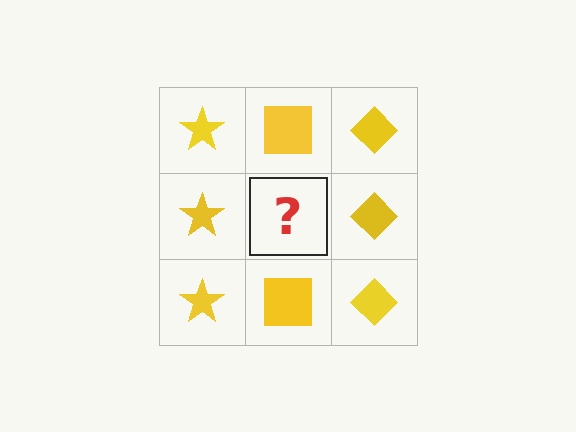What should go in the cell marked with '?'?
The missing cell should contain a yellow square.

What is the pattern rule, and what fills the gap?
The rule is that each column has a consistent shape. The gap should be filled with a yellow square.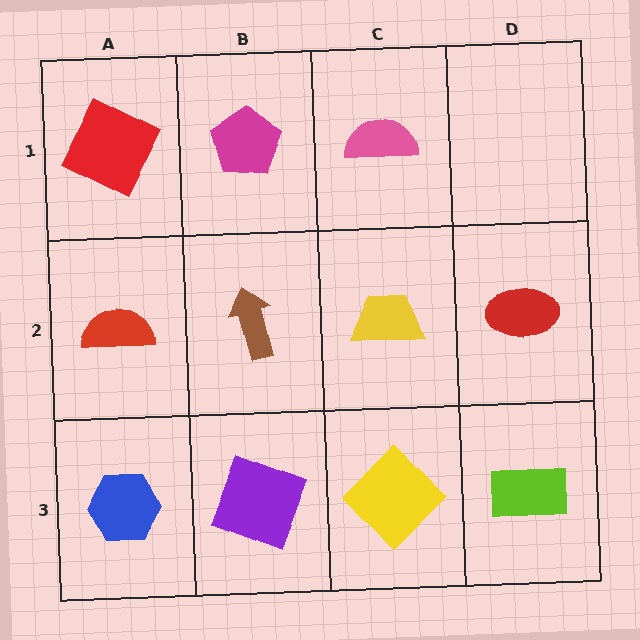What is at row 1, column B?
A magenta pentagon.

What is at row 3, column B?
A purple square.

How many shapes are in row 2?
4 shapes.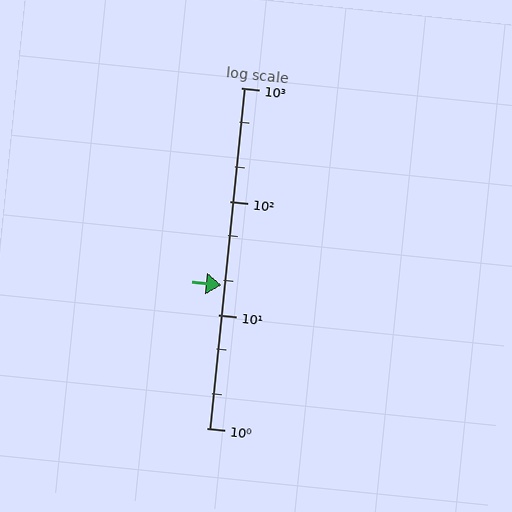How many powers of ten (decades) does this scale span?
The scale spans 3 decades, from 1 to 1000.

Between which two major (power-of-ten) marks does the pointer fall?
The pointer is between 10 and 100.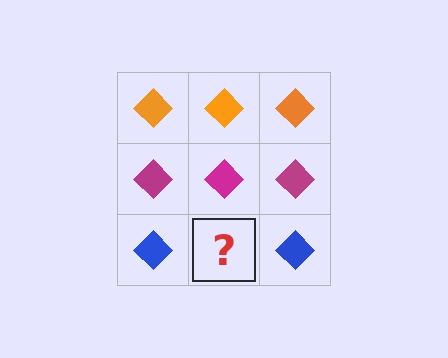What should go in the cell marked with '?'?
The missing cell should contain a blue diamond.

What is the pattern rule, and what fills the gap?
The rule is that each row has a consistent color. The gap should be filled with a blue diamond.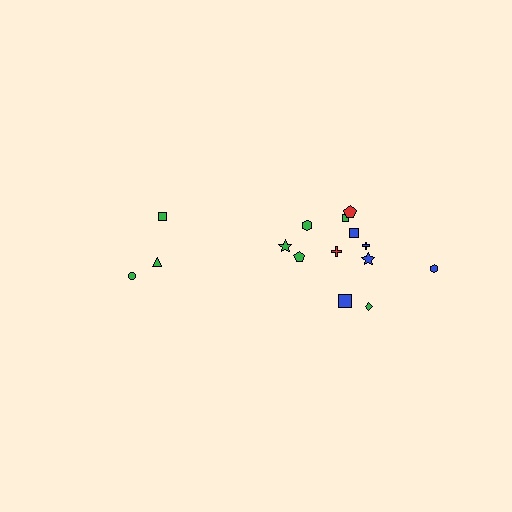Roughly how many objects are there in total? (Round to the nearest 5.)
Roughly 15 objects in total.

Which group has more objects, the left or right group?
The right group.